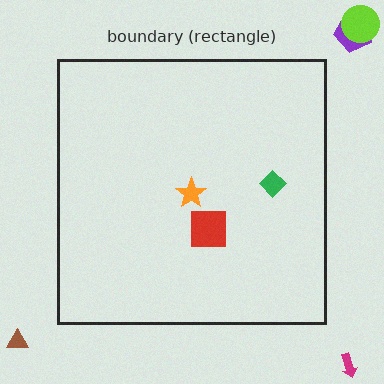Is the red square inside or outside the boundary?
Inside.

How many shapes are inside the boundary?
3 inside, 4 outside.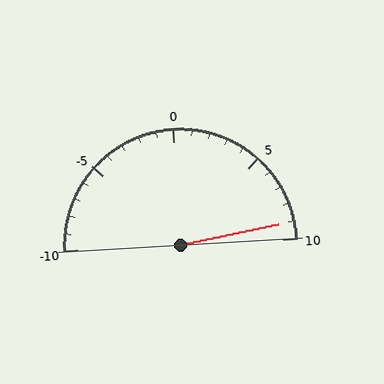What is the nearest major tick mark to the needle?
The nearest major tick mark is 10.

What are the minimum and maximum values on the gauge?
The gauge ranges from -10 to 10.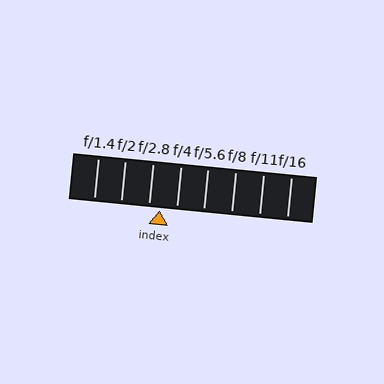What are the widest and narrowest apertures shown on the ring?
The widest aperture shown is f/1.4 and the narrowest is f/16.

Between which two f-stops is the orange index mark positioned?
The index mark is between f/2.8 and f/4.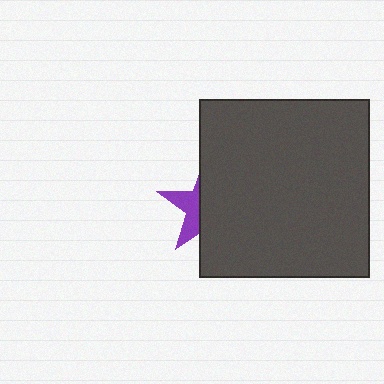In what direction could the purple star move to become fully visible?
The purple star could move left. That would shift it out from behind the dark gray rectangle entirely.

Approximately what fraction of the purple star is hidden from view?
Roughly 64% of the purple star is hidden behind the dark gray rectangle.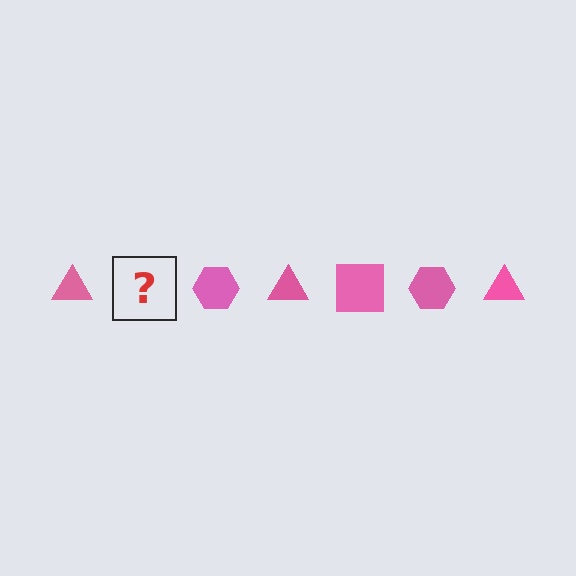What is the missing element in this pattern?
The missing element is a pink square.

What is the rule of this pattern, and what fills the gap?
The rule is that the pattern cycles through triangle, square, hexagon shapes in pink. The gap should be filled with a pink square.